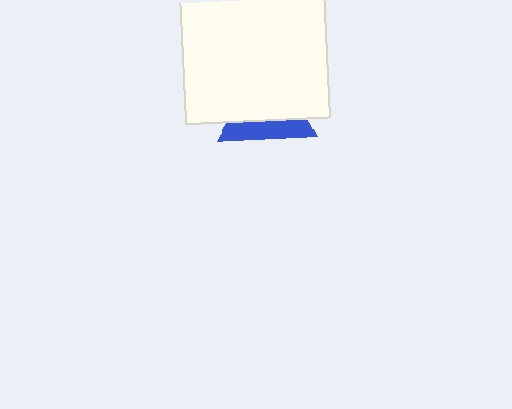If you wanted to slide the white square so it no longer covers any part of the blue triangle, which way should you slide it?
Slide it up — that is the most direct way to separate the two shapes.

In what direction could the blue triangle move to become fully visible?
The blue triangle could move down. That would shift it out from behind the white square entirely.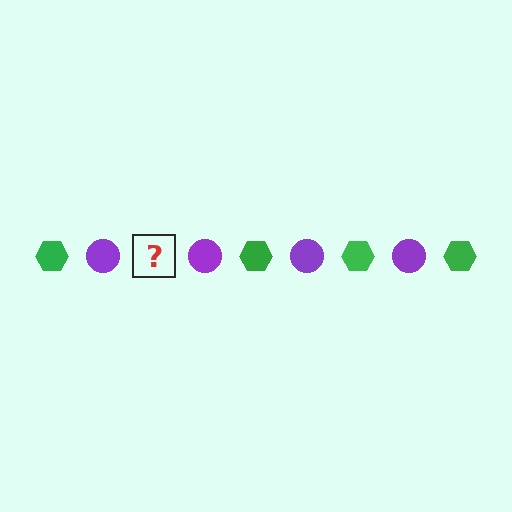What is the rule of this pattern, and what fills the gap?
The rule is that the pattern alternates between green hexagon and purple circle. The gap should be filled with a green hexagon.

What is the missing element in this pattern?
The missing element is a green hexagon.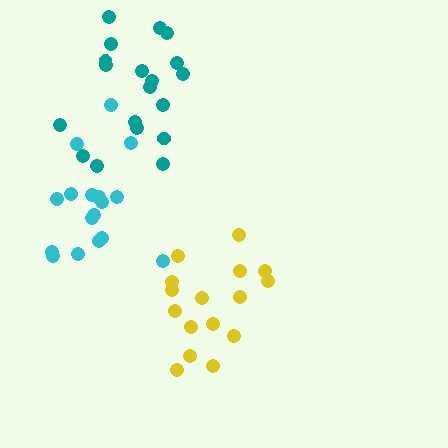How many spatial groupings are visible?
There are 3 spatial groupings.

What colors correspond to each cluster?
The clusters are colored: cyan, yellow, teal.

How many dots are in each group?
Group 1: 18 dots, Group 2: 16 dots, Group 3: 19 dots (53 total).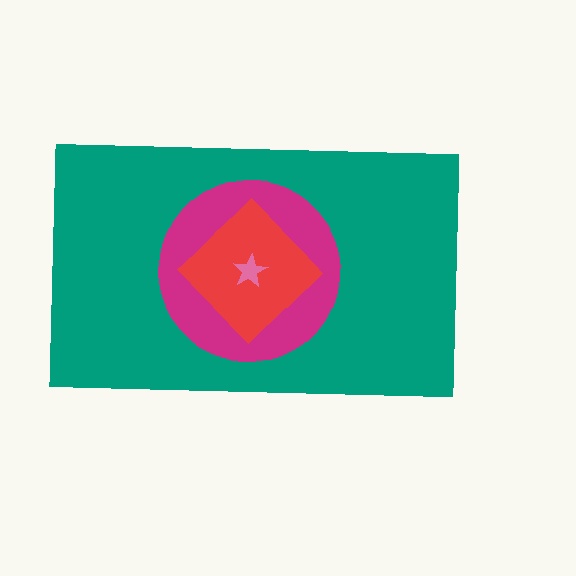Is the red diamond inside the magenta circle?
Yes.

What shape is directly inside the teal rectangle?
The magenta circle.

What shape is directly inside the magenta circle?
The red diamond.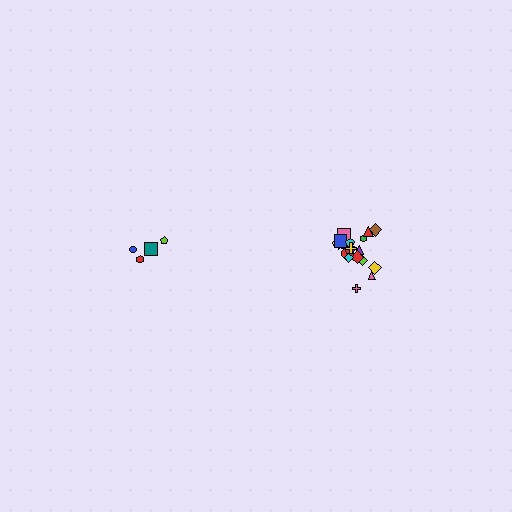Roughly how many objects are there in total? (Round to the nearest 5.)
Roughly 20 objects in total.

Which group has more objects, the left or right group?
The right group.